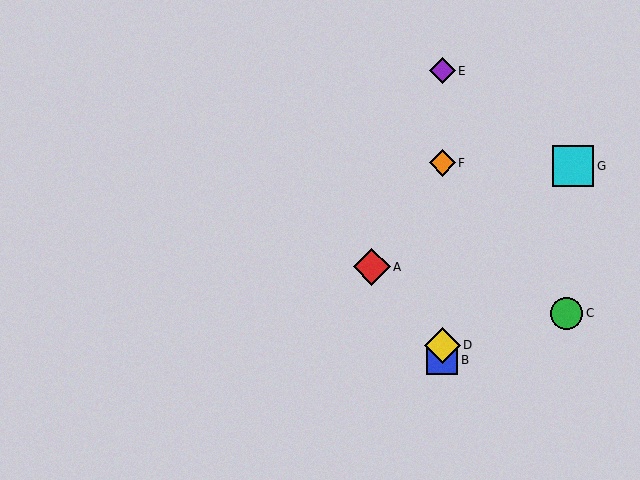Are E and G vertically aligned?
No, E is at x≈442 and G is at x≈573.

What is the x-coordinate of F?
Object F is at x≈442.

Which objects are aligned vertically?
Objects B, D, E, F are aligned vertically.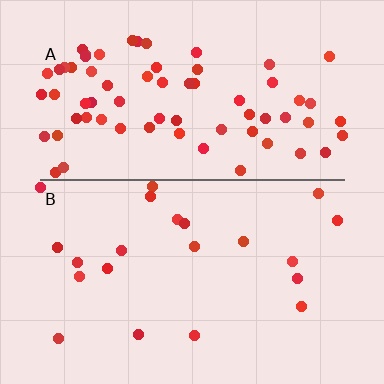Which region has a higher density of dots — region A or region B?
A (the top).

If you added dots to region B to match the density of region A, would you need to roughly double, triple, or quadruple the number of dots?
Approximately triple.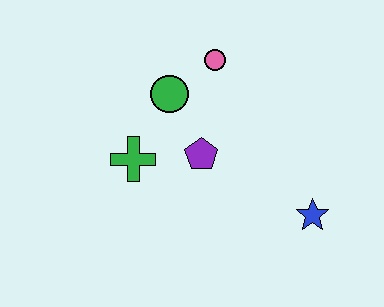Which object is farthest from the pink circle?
The blue star is farthest from the pink circle.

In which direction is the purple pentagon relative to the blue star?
The purple pentagon is to the left of the blue star.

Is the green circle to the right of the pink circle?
No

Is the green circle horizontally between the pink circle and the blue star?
No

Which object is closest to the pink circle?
The green circle is closest to the pink circle.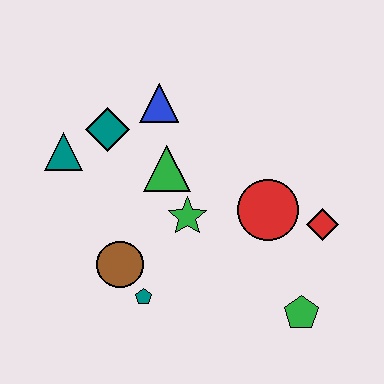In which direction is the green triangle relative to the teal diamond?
The green triangle is to the right of the teal diamond.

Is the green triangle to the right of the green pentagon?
No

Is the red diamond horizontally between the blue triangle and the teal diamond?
No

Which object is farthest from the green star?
The green pentagon is farthest from the green star.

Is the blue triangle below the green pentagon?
No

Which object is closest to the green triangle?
The green star is closest to the green triangle.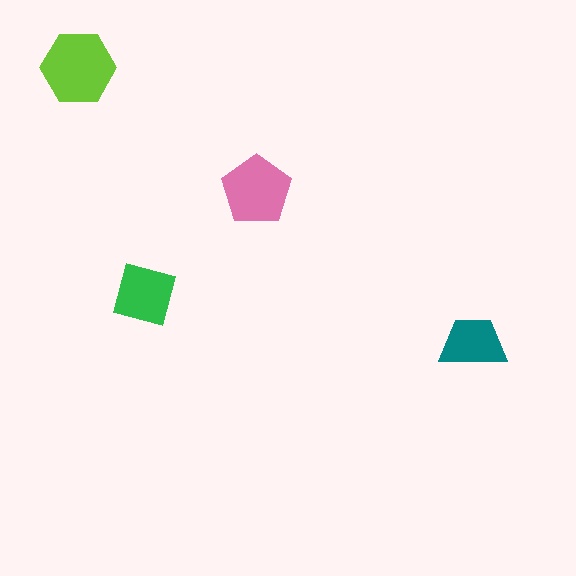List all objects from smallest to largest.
The teal trapezoid, the green square, the pink pentagon, the lime hexagon.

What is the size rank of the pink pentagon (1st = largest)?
2nd.